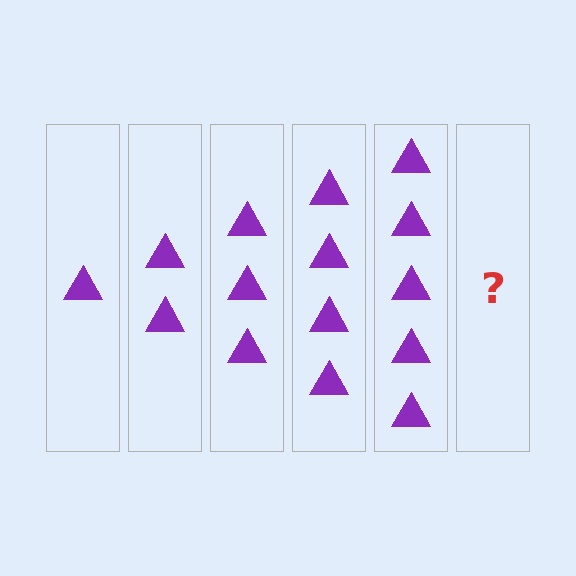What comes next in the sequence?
The next element should be 6 triangles.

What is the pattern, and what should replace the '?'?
The pattern is that each step adds one more triangle. The '?' should be 6 triangles.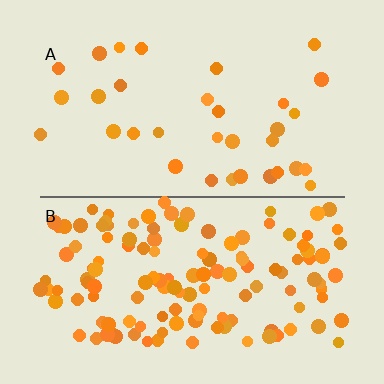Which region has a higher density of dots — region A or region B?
B (the bottom).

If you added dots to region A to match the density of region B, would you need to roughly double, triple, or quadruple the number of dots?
Approximately quadruple.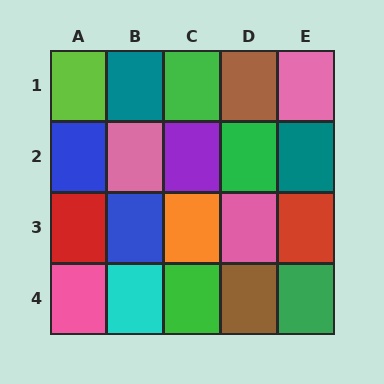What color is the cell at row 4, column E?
Green.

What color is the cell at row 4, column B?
Cyan.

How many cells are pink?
4 cells are pink.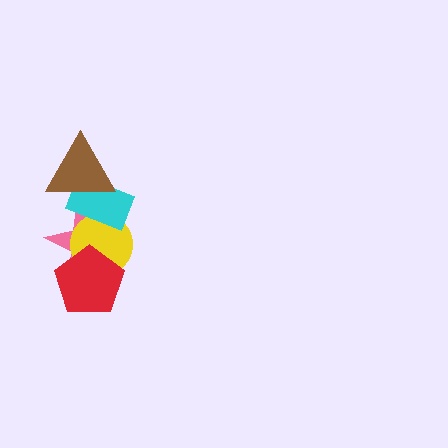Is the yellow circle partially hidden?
Yes, it is partially covered by another shape.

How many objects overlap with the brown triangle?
2 objects overlap with the brown triangle.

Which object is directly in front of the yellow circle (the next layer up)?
The cyan rectangle is directly in front of the yellow circle.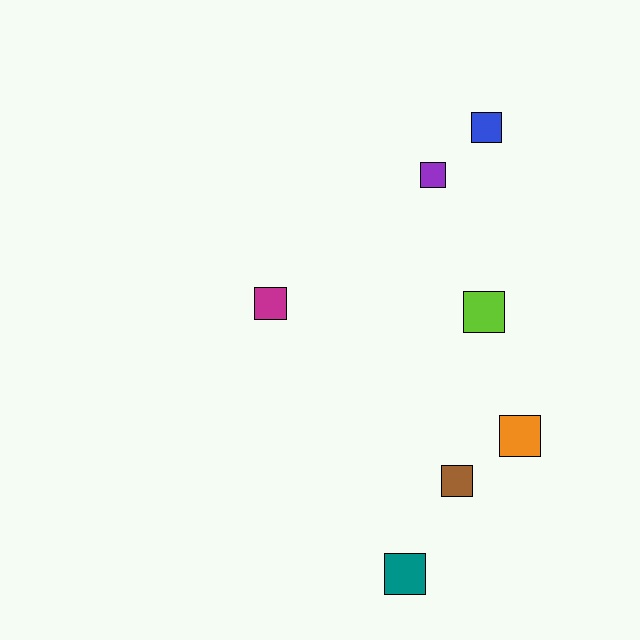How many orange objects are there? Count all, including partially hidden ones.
There is 1 orange object.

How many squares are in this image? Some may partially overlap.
There are 7 squares.